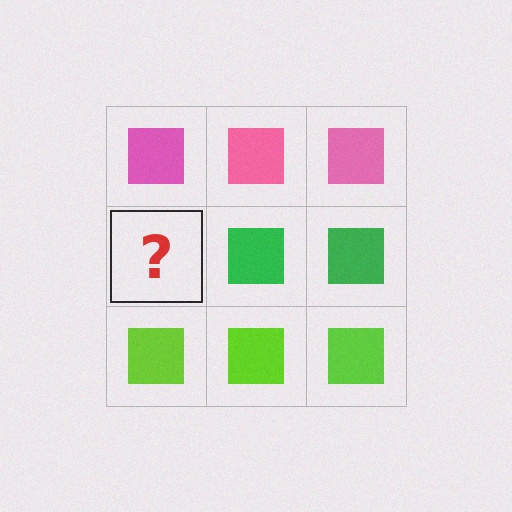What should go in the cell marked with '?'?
The missing cell should contain a green square.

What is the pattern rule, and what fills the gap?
The rule is that each row has a consistent color. The gap should be filled with a green square.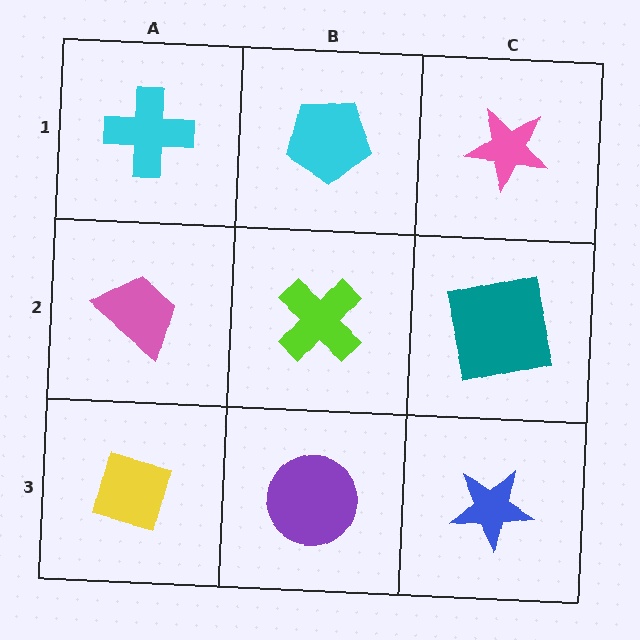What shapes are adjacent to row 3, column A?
A pink trapezoid (row 2, column A), a purple circle (row 3, column B).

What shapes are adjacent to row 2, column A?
A cyan cross (row 1, column A), a yellow square (row 3, column A), a lime cross (row 2, column B).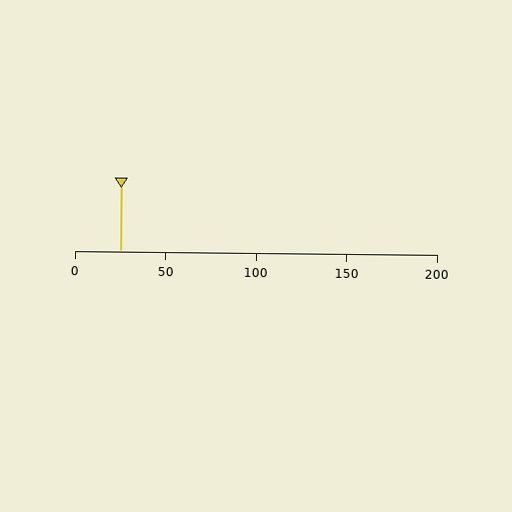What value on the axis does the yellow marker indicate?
The marker indicates approximately 25.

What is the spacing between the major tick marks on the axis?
The major ticks are spaced 50 apart.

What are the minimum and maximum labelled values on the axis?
The axis runs from 0 to 200.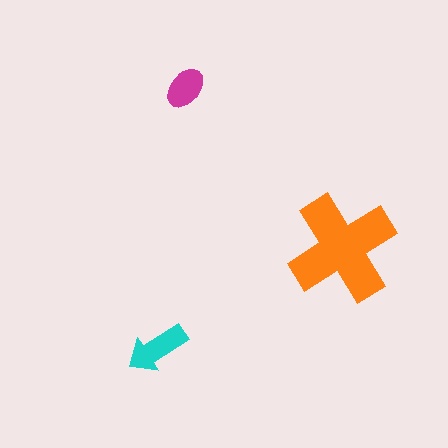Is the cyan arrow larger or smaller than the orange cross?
Smaller.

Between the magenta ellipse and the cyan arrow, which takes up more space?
The cyan arrow.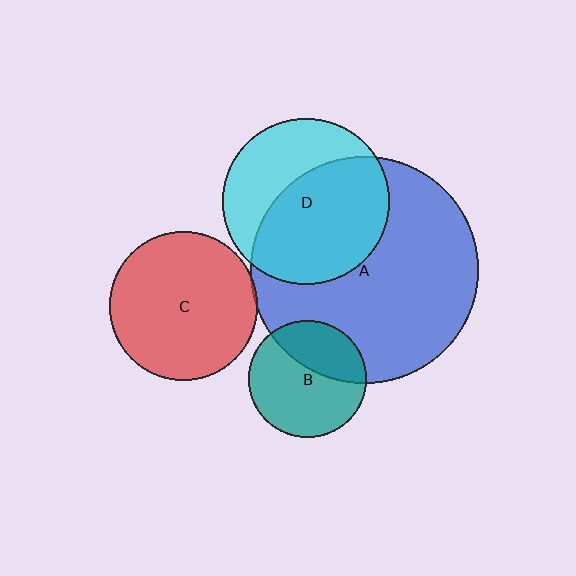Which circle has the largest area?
Circle A (blue).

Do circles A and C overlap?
Yes.